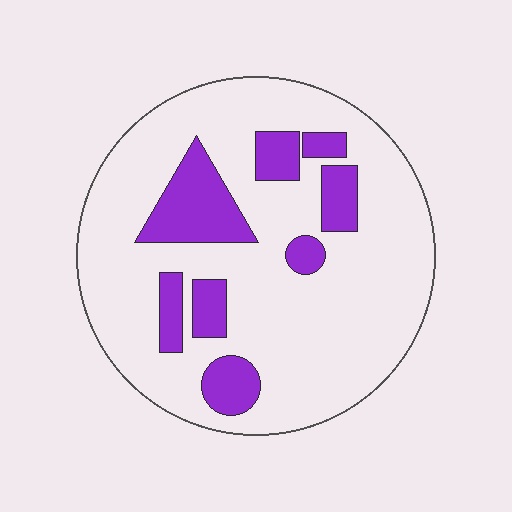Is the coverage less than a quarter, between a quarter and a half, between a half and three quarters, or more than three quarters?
Less than a quarter.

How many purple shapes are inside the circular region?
8.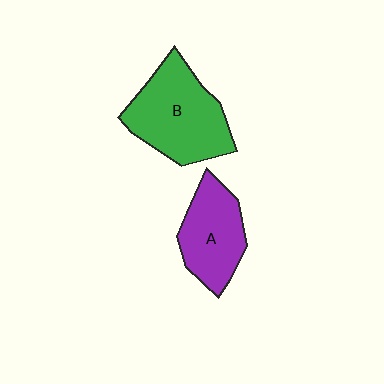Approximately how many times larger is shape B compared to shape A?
Approximately 1.4 times.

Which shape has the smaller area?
Shape A (purple).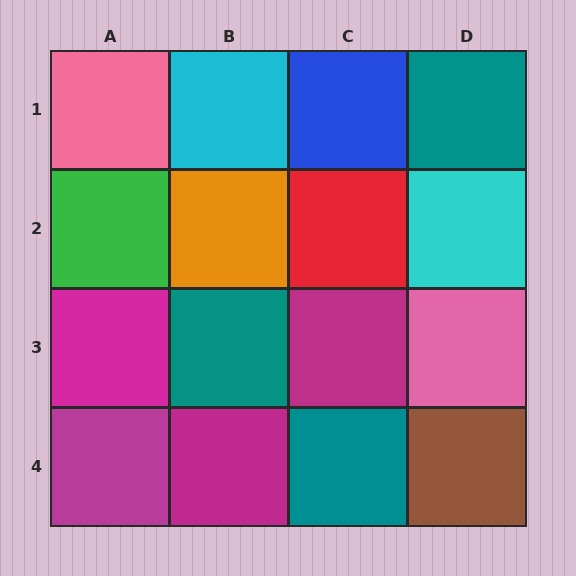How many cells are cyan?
2 cells are cyan.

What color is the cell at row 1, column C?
Blue.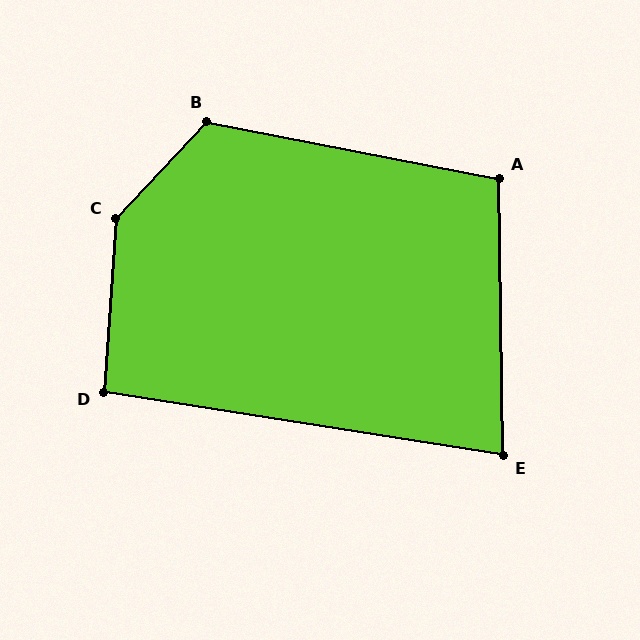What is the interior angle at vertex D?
Approximately 95 degrees (obtuse).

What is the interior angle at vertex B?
Approximately 122 degrees (obtuse).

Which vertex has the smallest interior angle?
E, at approximately 80 degrees.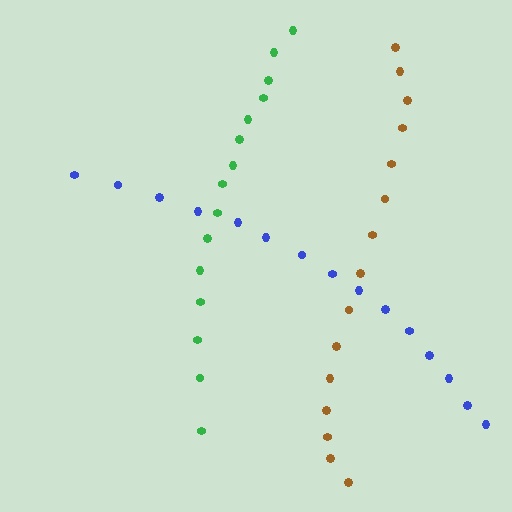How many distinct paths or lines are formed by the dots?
There are 3 distinct paths.